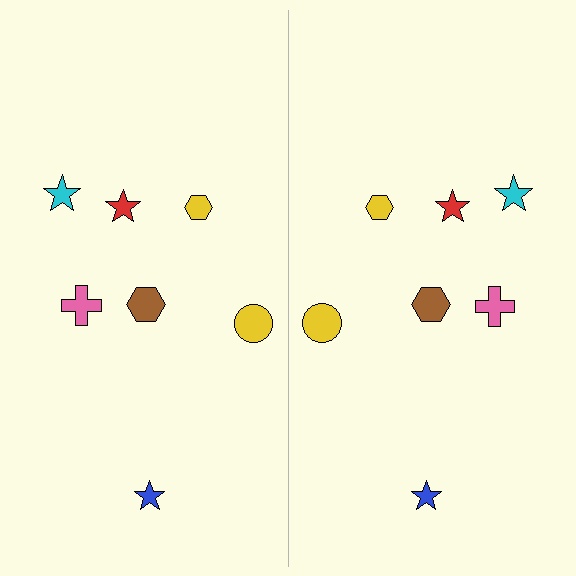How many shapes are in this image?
There are 14 shapes in this image.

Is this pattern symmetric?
Yes, this pattern has bilateral (reflection) symmetry.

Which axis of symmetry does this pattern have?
The pattern has a vertical axis of symmetry running through the center of the image.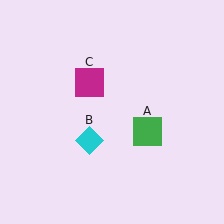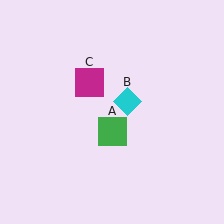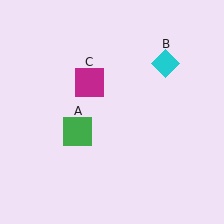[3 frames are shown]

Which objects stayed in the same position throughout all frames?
Magenta square (object C) remained stationary.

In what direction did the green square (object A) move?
The green square (object A) moved left.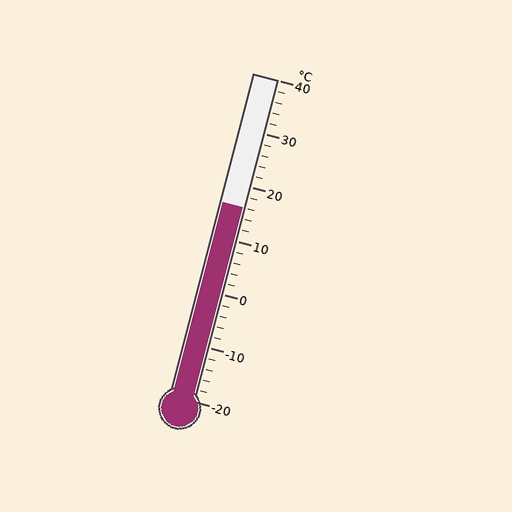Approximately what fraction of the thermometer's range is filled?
The thermometer is filled to approximately 60% of its range.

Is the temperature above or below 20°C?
The temperature is below 20°C.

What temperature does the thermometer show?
The thermometer shows approximately 16°C.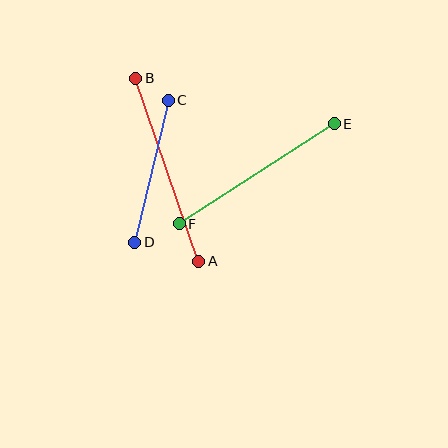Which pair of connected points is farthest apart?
Points A and B are farthest apart.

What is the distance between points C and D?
The distance is approximately 146 pixels.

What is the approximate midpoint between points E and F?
The midpoint is at approximately (257, 174) pixels.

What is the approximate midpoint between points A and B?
The midpoint is at approximately (167, 170) pixels.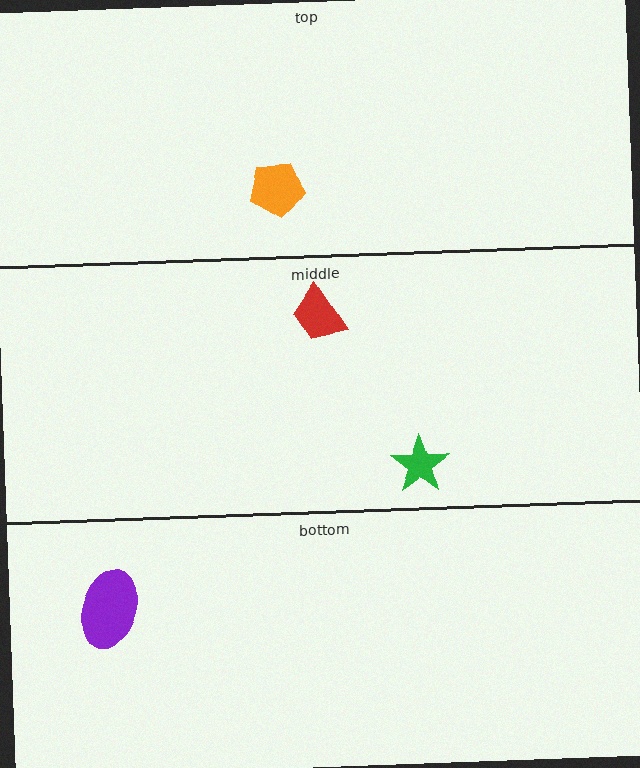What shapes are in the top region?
The orange pentagon.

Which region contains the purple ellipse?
The bottom region.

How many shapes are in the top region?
1.